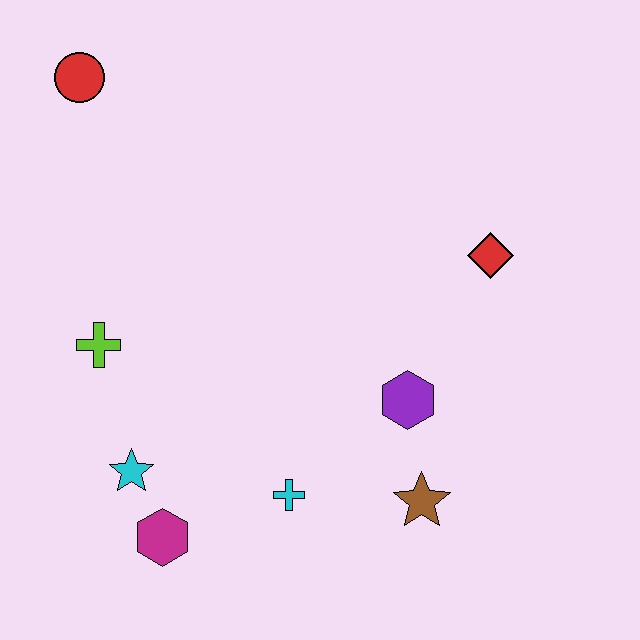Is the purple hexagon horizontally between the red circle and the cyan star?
No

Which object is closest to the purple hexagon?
The brown star is closest to the purple hexagon.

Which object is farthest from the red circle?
The brown star is farthest from the red circle.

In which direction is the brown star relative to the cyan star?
The brown star is to the right of the cyan star.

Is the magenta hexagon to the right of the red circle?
Yes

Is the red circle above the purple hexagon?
Yes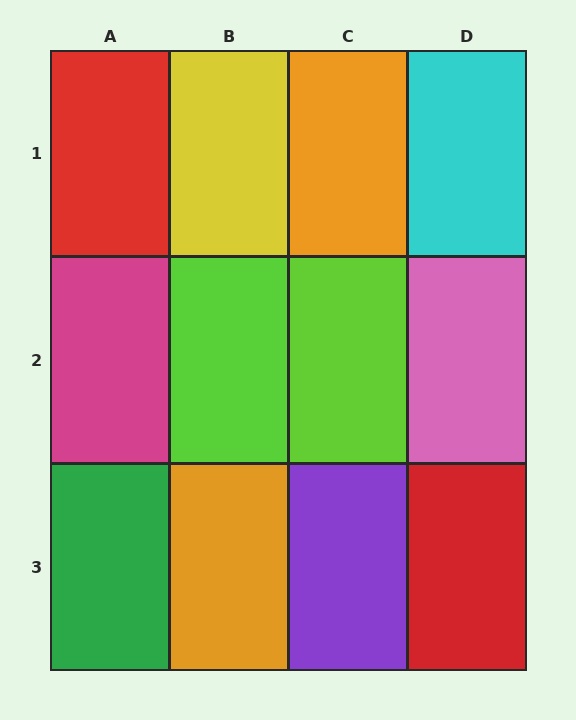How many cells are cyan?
1 cell is cyan.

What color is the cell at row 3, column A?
Green.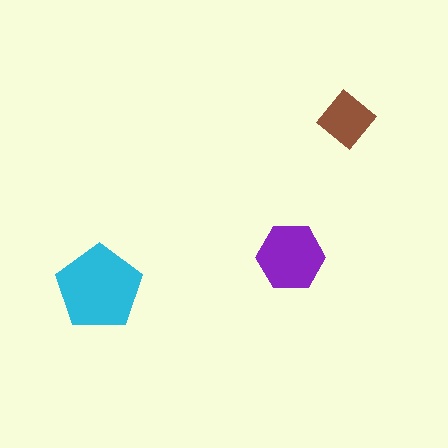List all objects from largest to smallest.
The cyan pentagon, the purple hexagon, the brown diamond.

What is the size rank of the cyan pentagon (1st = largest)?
1st.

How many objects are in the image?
There are 3 objects in the image.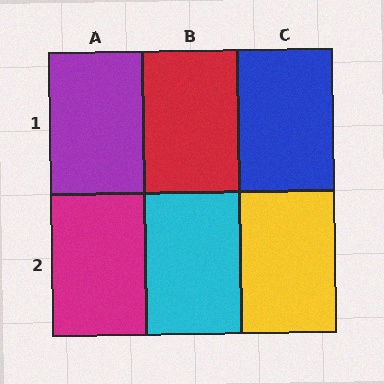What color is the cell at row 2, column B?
Cyan.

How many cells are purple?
1 cell is purple.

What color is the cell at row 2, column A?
Magenta.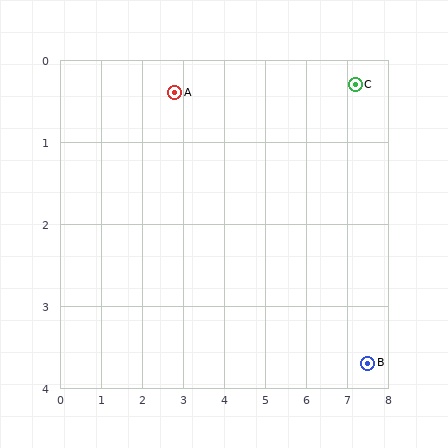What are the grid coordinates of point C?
Point C is at approximately (7.2, 0.3).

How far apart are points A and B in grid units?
Points A and B are about 5.7 grid units apart.